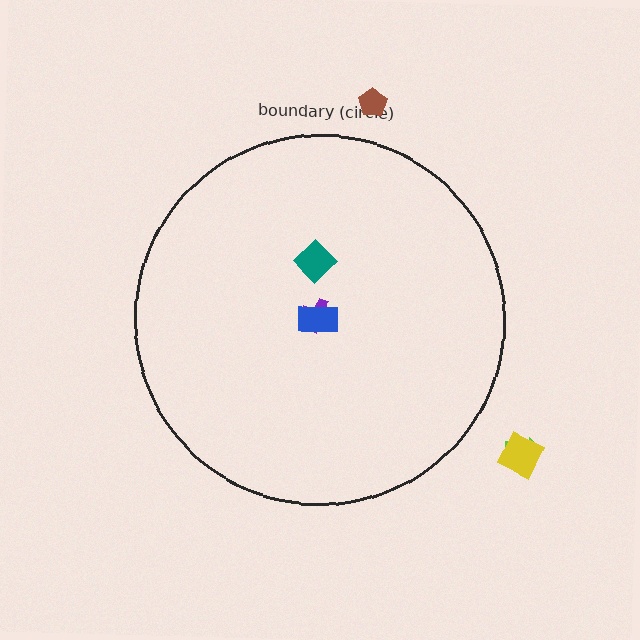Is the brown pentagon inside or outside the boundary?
Outside.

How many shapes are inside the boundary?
3 inside, 3 outside.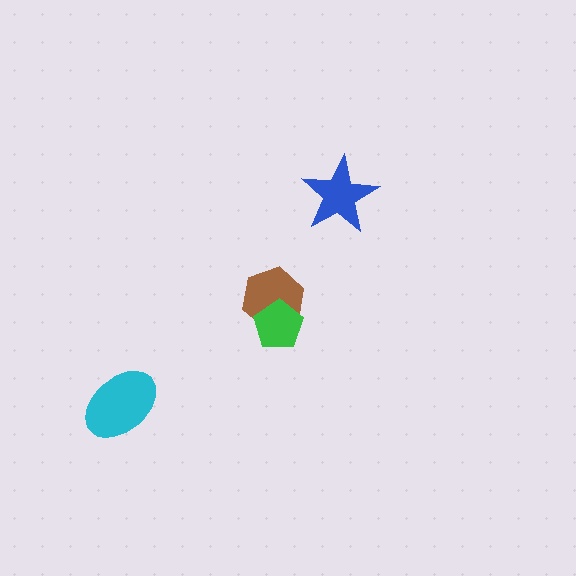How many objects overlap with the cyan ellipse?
0 objects overlap with the cyan ellipse.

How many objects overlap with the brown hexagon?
1 object overlaps with the brown hexagon.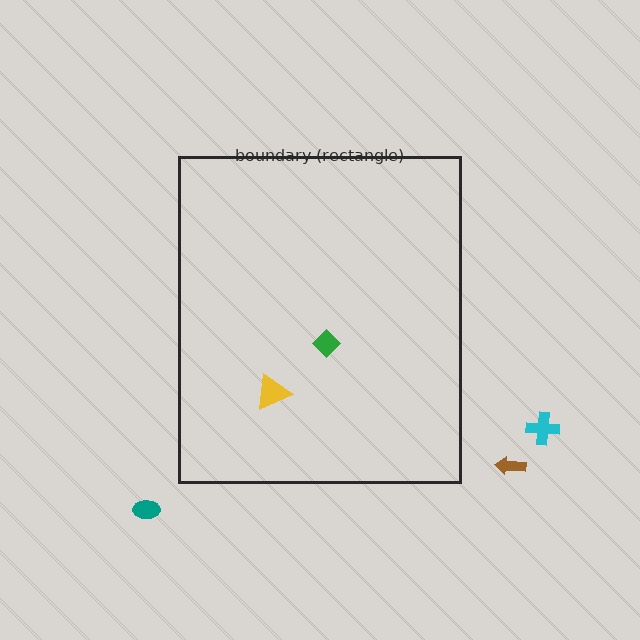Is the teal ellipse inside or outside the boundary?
Outside.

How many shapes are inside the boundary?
2 inside, 3 outside.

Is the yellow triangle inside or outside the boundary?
Inside.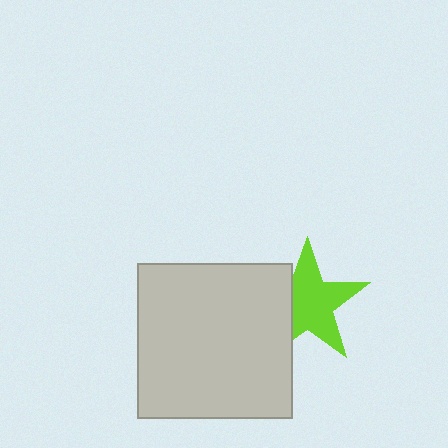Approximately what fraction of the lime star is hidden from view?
Roughly 30% of the lime star is hidden behind the light gray square.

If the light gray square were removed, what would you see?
You would see the complete lime star.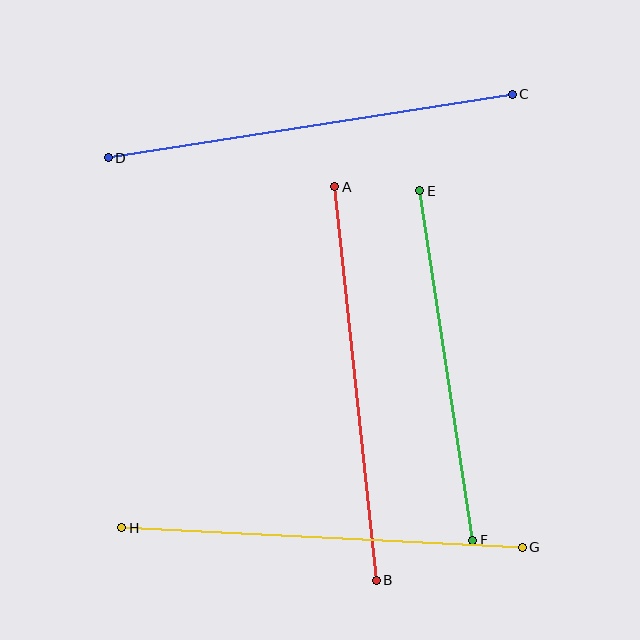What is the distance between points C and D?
The distance is approximately 409 pixels.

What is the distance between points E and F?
The distance is approximately 354 pixels.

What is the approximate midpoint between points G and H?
The midpoint is at approximately (322, 538) pixels.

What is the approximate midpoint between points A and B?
The midpoint is at approximately (355, 383) pixels.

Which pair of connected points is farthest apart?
Points C and D are farthest apart.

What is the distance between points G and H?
The distance is approximately 401 pixels.